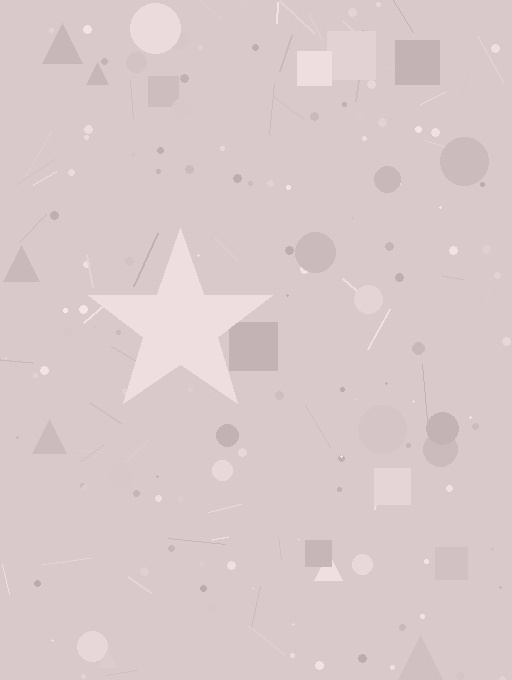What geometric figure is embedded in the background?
A star is embedded in the background.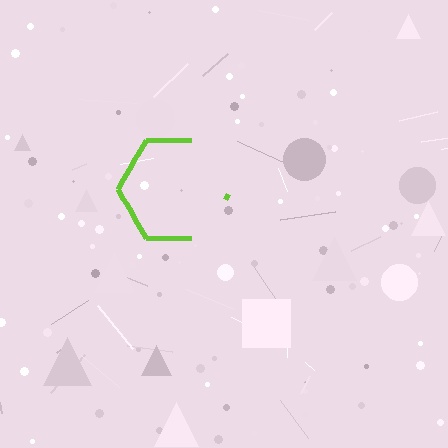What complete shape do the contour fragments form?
The contour fragments form a hexagon.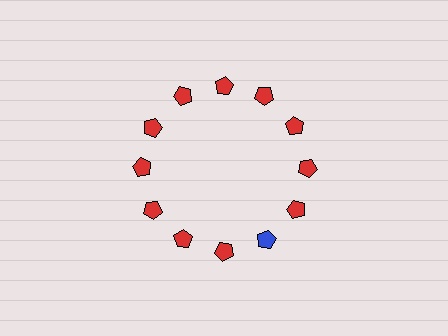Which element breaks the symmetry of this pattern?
The blue pentagon at roughly the 5 o'clock position breaks the symmetry. All other shapes are red pentagons.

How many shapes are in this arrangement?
There are 12 shapes arranged in a ring pattern.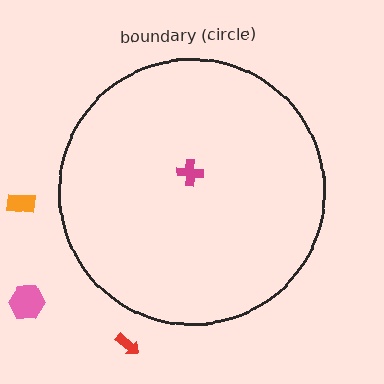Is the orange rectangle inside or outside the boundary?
Outside.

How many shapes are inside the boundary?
1 inside, 3 outside.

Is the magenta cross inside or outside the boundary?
Inside.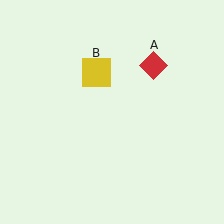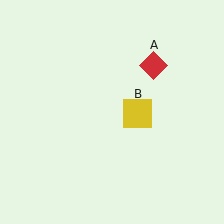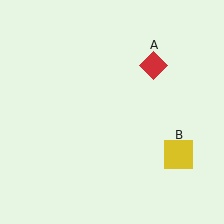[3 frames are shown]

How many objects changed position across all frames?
1 object changed position: yellow square (object B).